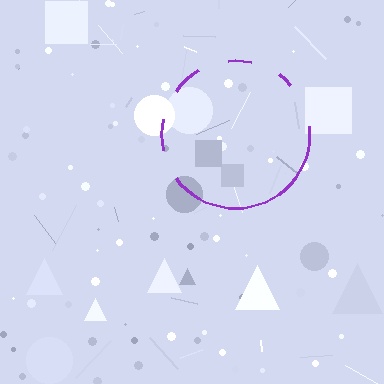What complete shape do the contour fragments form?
The contour fragments form a circle.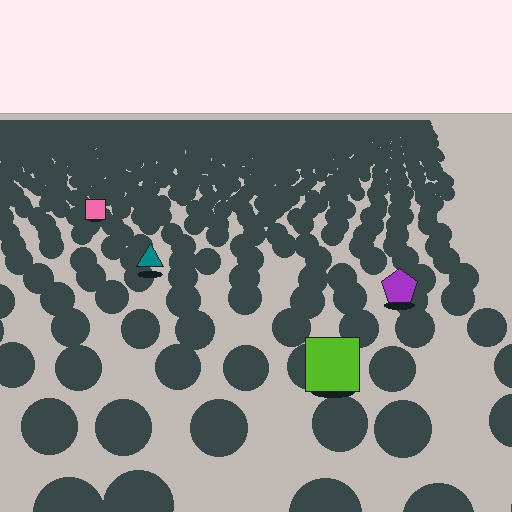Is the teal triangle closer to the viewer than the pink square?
Yes. The teal triangle is closer — you can tell from the texture gradient: the ground texture is coarser near it.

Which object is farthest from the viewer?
The pink square is farthest from the viewer. It appears smaller and the ground texture around it is denser.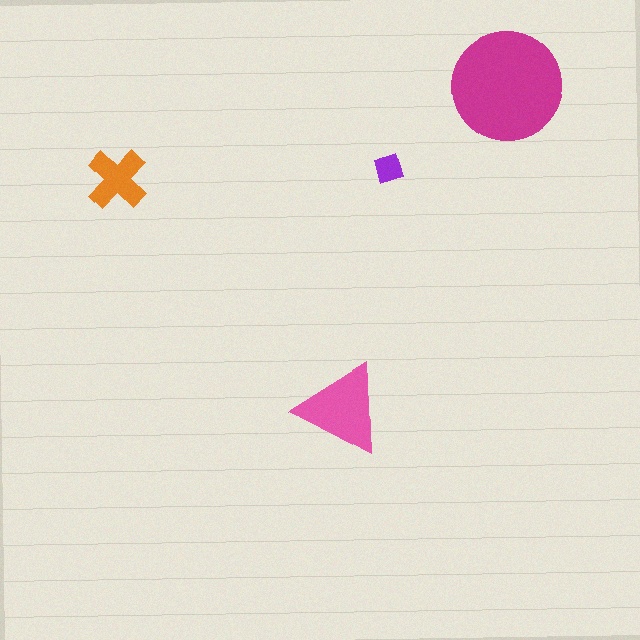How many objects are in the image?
There are 4 objects in the image.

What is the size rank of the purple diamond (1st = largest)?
4th.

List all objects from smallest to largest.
The purple diamond, the orange cross, the pink triangle, the magenta circle.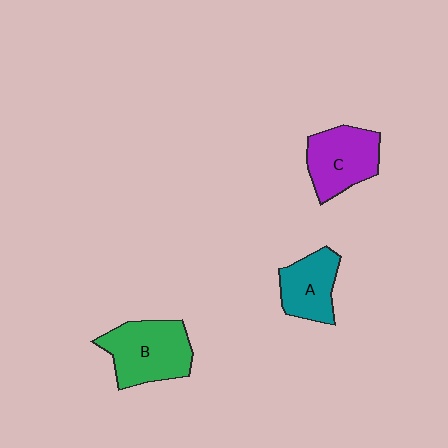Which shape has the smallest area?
Shape A (teal).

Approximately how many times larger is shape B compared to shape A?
Approximately 1.4 times.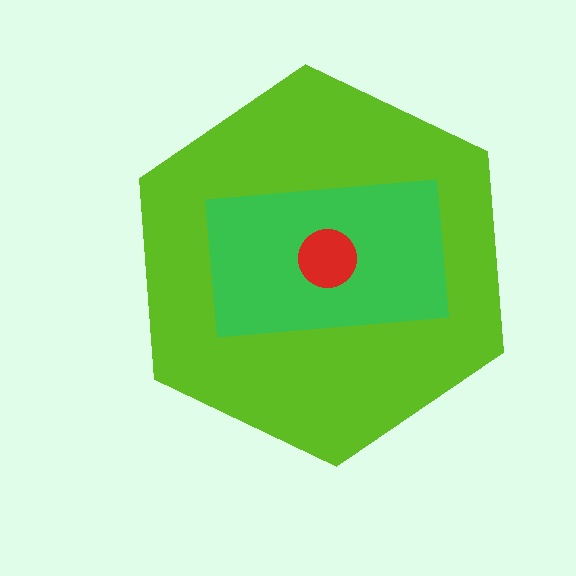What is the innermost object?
The red circle.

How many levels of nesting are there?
3.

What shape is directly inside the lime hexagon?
The green rectangle.